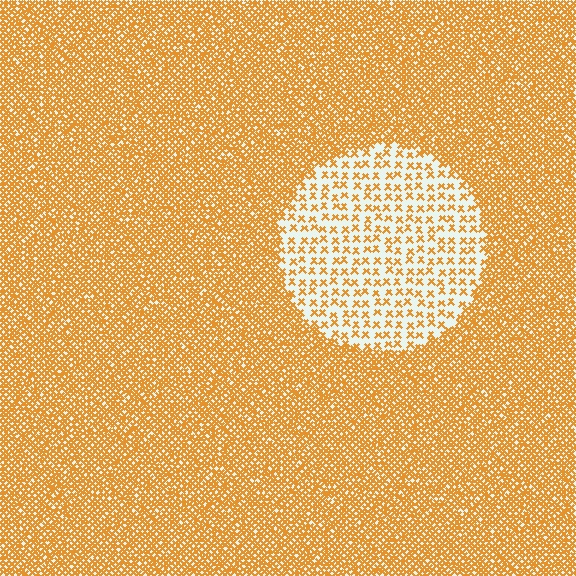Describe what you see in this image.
The image contains small orange elements arranged at two different densities. A circle-shaped region is visible where the elements are less densely packed than the surrounding area.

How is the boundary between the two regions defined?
The boundary is defined by a change in element density (approximately 3.2x ratio). All elements are the same color, size, and shape.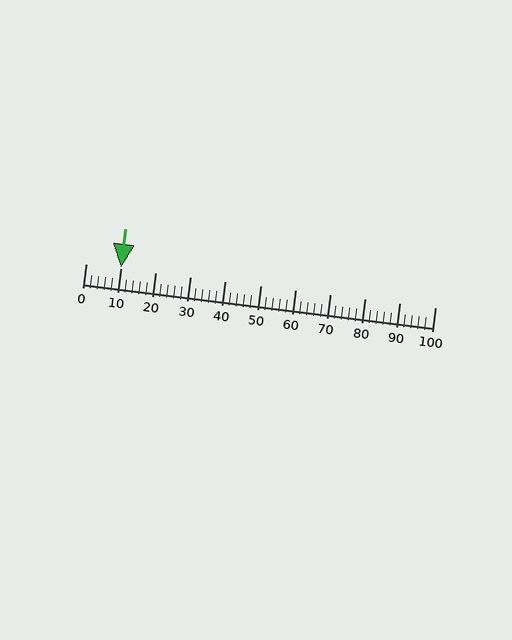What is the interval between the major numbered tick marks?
The major tick marks are spaced 10 units apart.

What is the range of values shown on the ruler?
The ruler shows values from 0 to 100.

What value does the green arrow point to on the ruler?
The green arrow points to approximately 10.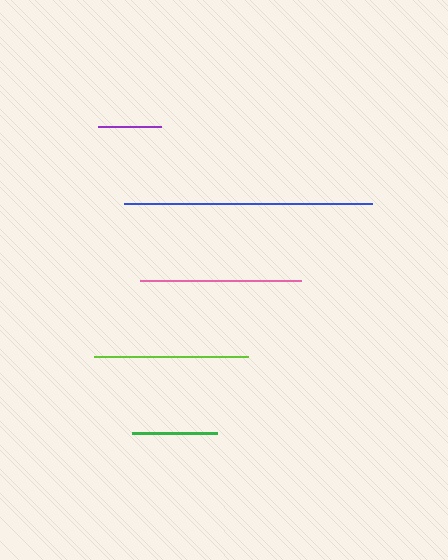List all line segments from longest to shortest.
From longest to shortest: blue, pink, lime, green, purple.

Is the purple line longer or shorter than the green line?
The green line is longer than the purple line.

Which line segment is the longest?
The blue line is the longest at approximately 248 pixels.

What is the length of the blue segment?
The blue segment is approximately 248 pixels long.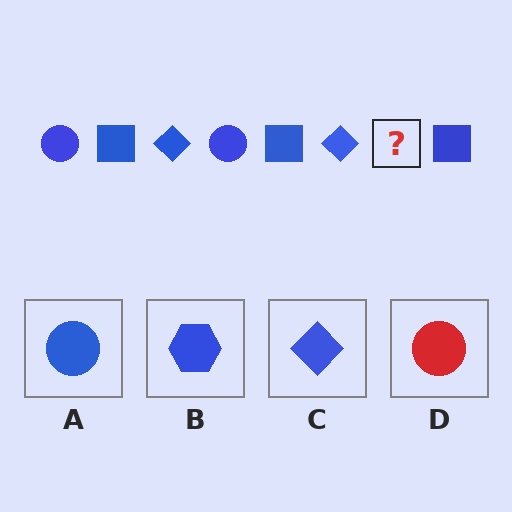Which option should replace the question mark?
Option A.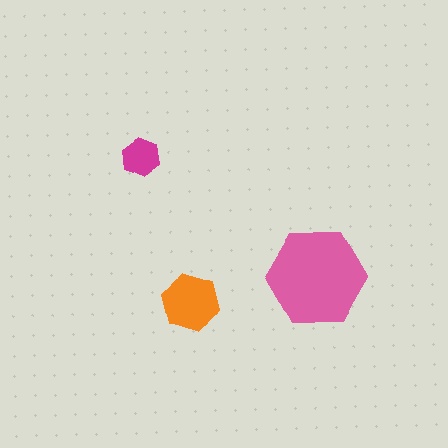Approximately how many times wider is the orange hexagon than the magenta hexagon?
About 1.5 times wider.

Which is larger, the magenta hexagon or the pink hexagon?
The pink one.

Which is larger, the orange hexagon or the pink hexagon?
The pink one.